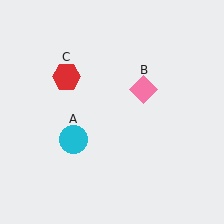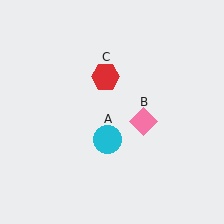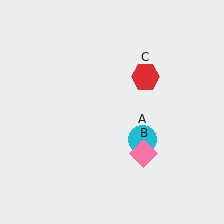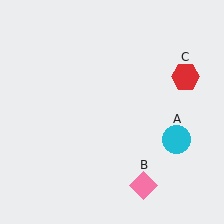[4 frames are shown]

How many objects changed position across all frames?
3 objects changed position: cyan circle (object A), pink diamond (object B), red hexagon (object C).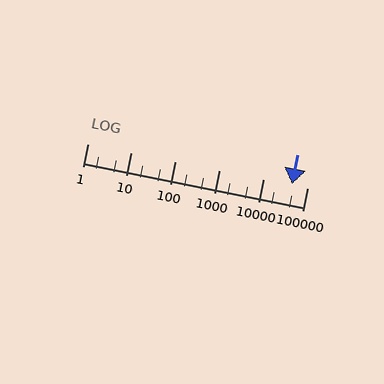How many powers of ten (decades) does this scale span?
The scale spans 5 decades, from 1 to 100000.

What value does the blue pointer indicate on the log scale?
The pointer indicates approximately 46000.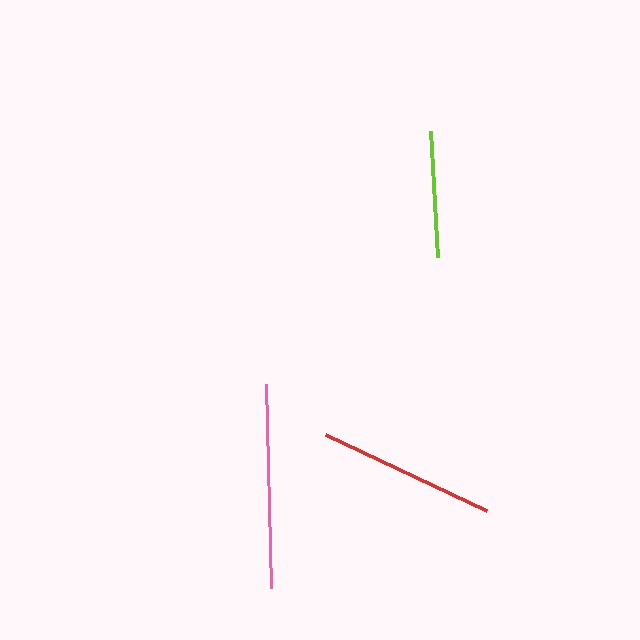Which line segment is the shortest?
The lime line is the shortest at approximately 126 pixels.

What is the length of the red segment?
The red segment is approximately 178 pixels long.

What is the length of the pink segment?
The pink segment is approximately 204 pixels long.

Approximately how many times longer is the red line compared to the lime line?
The red line is approximately 1.4 times the length of the lime line.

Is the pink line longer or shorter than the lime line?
The pink line is longer than the lime line.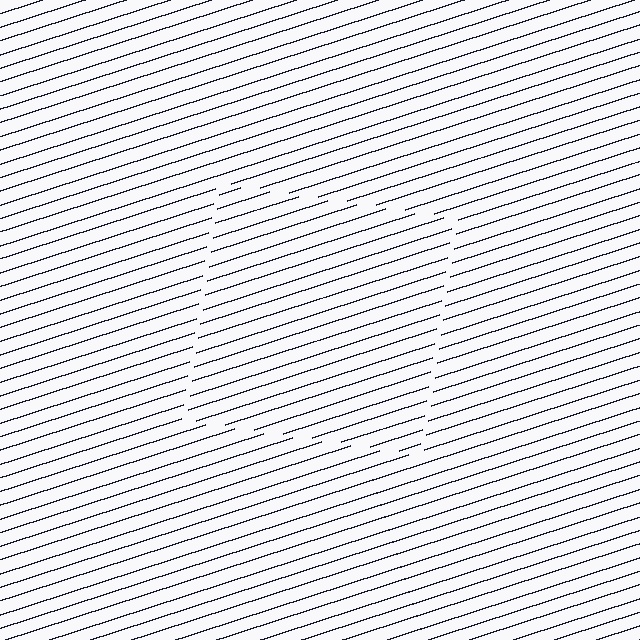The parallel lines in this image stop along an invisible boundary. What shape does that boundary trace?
An illusory square. The interior of the shape contains the same grating, shifted by half a period — the contour is defined by the phase discontinuity where line-ends from the inner and outer gratings abut.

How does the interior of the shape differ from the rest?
The interior of the shape contains the same grating, shifted by half a period — the contour is defined by the phase discontinuity where line-ends from the inner and outer gratings abut.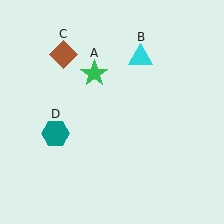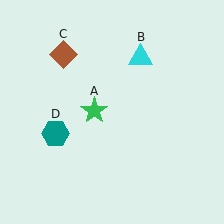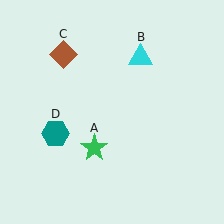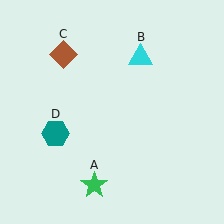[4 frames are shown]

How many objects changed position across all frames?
1 object changed position: green star (object A).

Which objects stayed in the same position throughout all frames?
Cyan triangle (object B) and brown diamond (object C) and teal hexagon (object D) remained stationary.